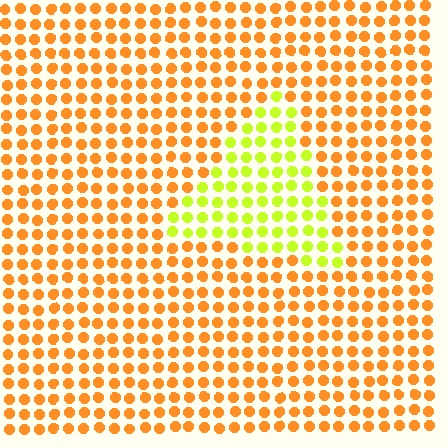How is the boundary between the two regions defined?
The boundary is defined purely by a slight shift in hue (about 48 degrees). Spacing, size, and orientation are identical on both sides.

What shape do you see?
I see a triangle.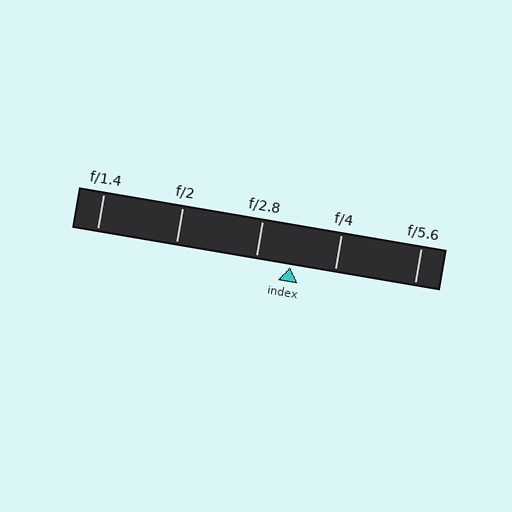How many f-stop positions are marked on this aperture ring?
There are 5 f-stop positions marked.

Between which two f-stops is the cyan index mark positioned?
The index mark is between f/2.8 and f/4.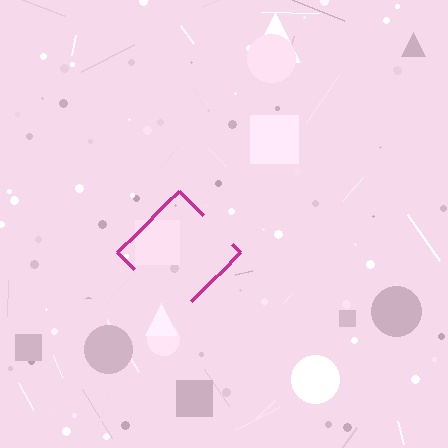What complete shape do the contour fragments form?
The contour fragments form a diamond.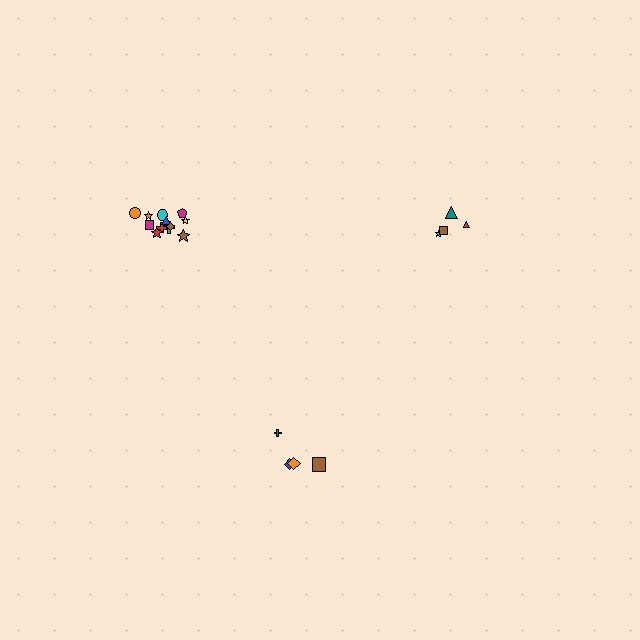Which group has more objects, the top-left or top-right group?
The top-left group.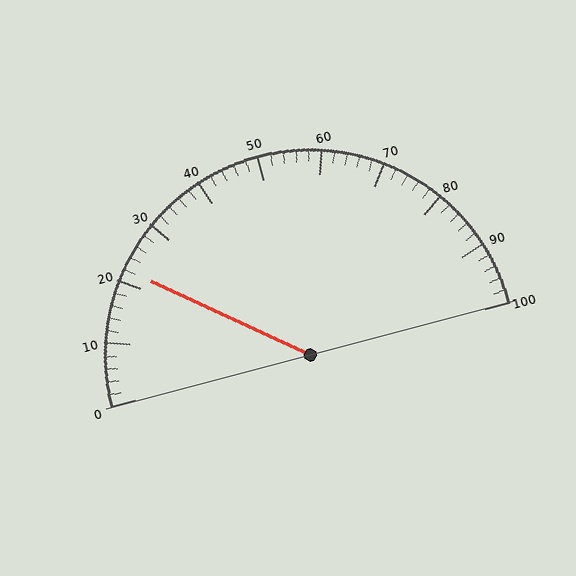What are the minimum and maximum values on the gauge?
The gauge ranges from 0 to 100.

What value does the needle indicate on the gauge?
The needle indicates approximately 22.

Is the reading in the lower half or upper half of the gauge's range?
The reading is in the lower half of the range (0 to 100).